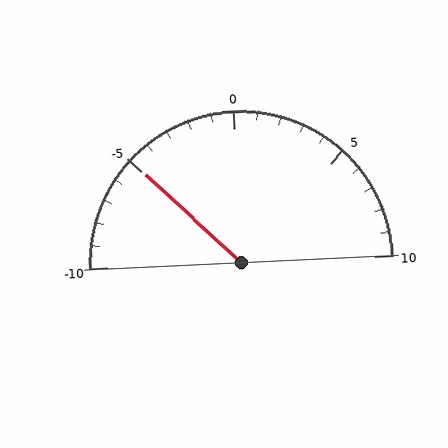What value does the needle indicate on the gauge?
The needle indicates approximately -5.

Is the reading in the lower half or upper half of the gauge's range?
The reading is in the lower half of the range (-10 to 10).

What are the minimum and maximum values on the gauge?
The gauge ranges from -10 to 10.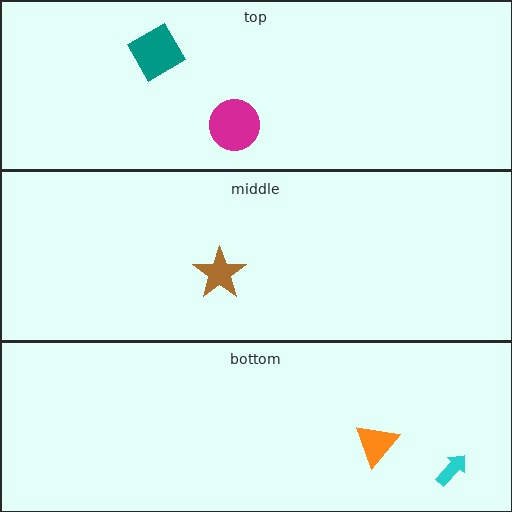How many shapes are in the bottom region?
2.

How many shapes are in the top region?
2.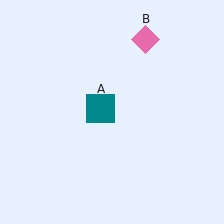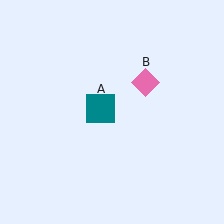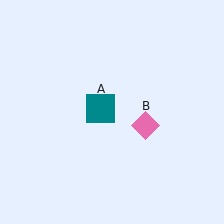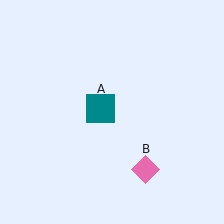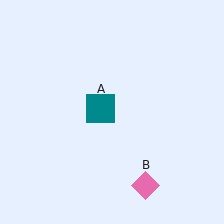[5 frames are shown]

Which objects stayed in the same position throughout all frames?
Teal square (object A) remained stationary.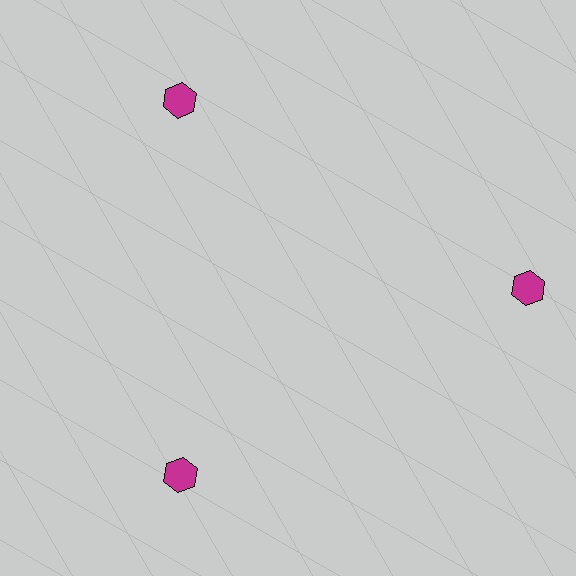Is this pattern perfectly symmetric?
No. The 3 magenta hexagons are arranged in a ring, but one element near the 3 o'clock position is pushed outward from the center, breaking the 3-fold rotational symmetry.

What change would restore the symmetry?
The symmetry would be restored by moving it inward, back onto the ring so that all 3 hexagons sit at equal angles and equal distance from the center.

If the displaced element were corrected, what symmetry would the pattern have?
It would have 3-fold rotational symmetry — the pattern would map onto itself every 120 degrees.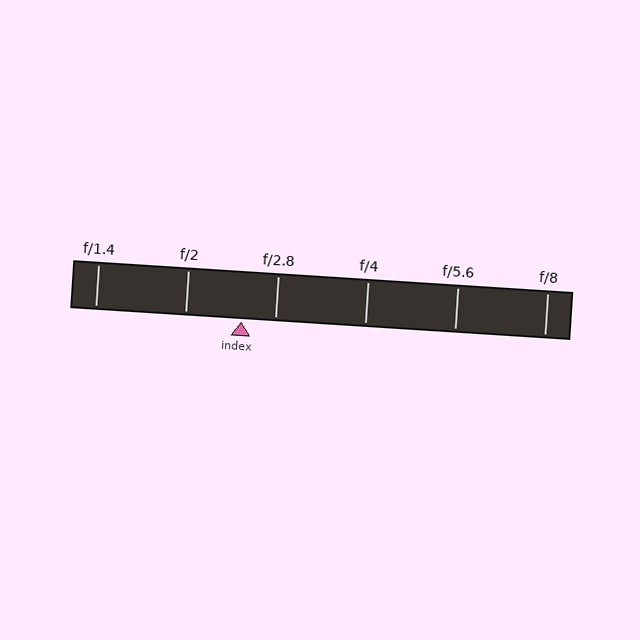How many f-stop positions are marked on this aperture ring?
There are 6 f-stop positions marked.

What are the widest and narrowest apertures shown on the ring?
The widest aperture shown is f/1.4 and the narrowest is f/8.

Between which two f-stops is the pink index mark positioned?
The index mark is between f/2 and f/2.8.